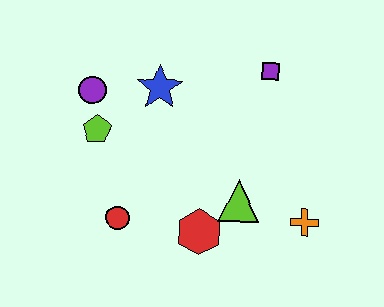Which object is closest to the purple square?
The blue star is closest to the purple square.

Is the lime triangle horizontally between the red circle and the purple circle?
No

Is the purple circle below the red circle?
No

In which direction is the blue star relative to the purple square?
The blue star is to the left of the purple square.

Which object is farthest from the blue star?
The orange cross is farthest from the blue star.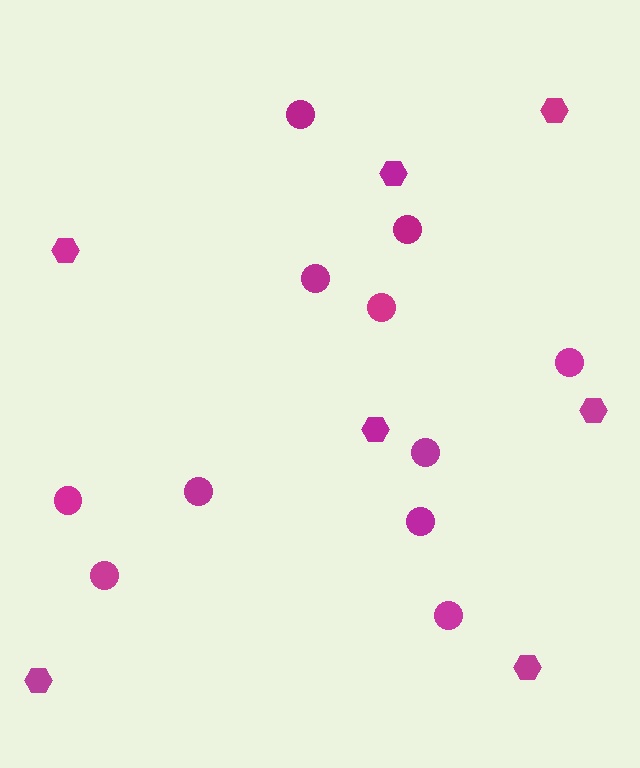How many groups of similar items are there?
There are 2 groups: one group of hexagons (7) and one group of circles (11).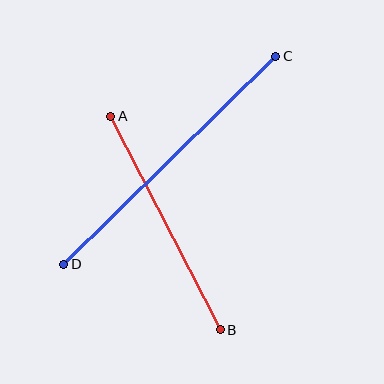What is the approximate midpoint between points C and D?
The midpoint is at approximately (170, 160) pixels.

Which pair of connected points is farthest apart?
Points C and D are farthest apart.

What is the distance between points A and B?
The distance is approximately 240 pixels.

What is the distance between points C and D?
The distance is approximately 297 pixels.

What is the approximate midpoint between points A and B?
The midpoint is at approximately (166, 223) pixels.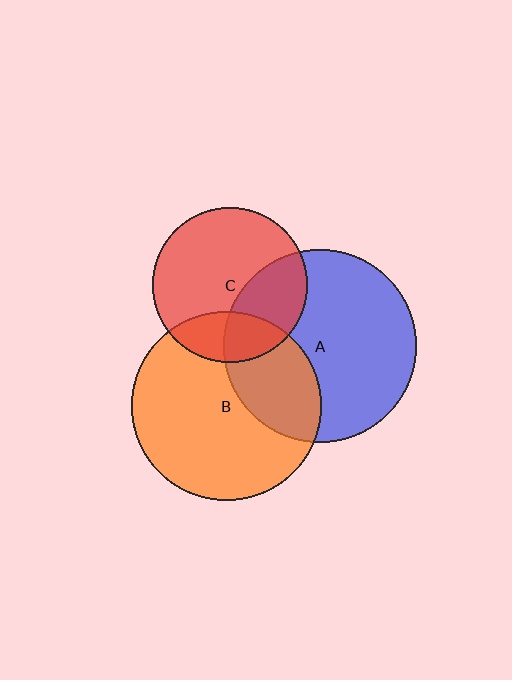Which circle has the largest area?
Circle A (blue).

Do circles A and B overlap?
Yes.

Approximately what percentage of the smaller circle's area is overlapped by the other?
Approximately 30%.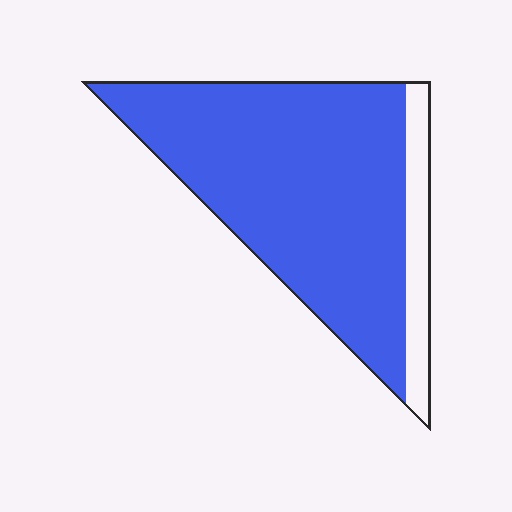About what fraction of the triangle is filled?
About seven eighths (7/8).